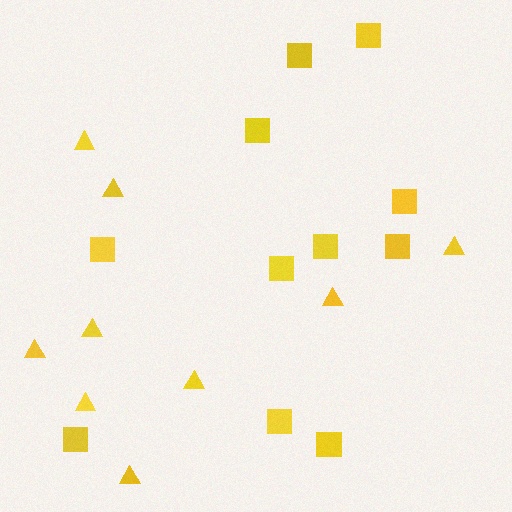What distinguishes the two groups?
There are 2 groups: one group of squares (11) and one group of triangles (9).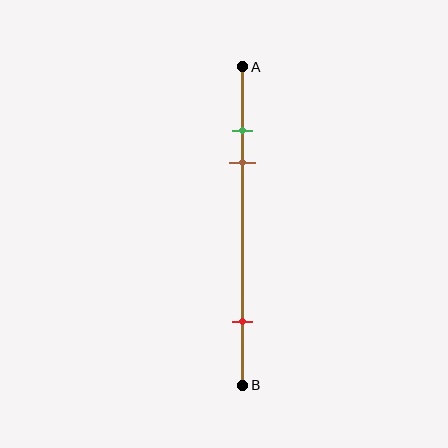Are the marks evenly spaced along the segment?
No, the marks are not evenly spaced.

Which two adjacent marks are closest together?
The green and brown marks are the closest adjacent pair.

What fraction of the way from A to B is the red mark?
The red mark is approximately 80% (0.8) of the way from A to B.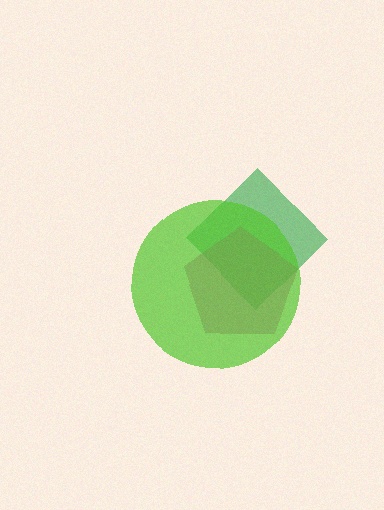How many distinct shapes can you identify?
There are 3 distinct shapes: a green diamond, a magenta pentagon, a lime circle.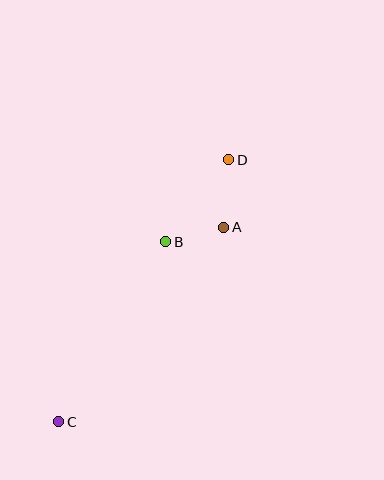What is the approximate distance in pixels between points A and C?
The distance between A and C is approximately 255 pixels.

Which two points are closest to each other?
Points A and B are closest to each other.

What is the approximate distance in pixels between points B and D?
The distance between B and D is approximately 103 pixels.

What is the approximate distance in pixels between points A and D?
The distance between A and D is approximately 68 pixels.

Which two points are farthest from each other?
Points C and D are farthest from each other.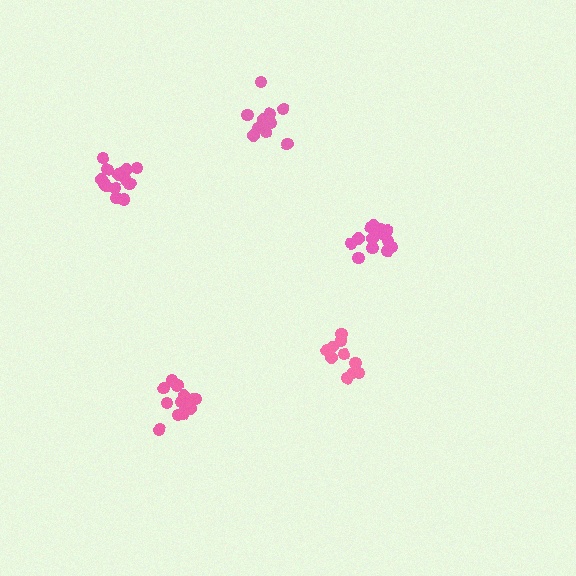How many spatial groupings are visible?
There are 5 spatial groupings.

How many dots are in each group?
Group 1: 12 dots, Group 2: 14 dots, Group 3: 10 dots, Group 4: 14 dots, Group 5: 10 dots (60 total).